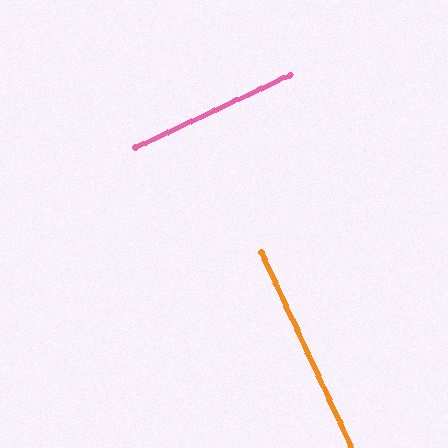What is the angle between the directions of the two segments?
Approximately 90 degrees.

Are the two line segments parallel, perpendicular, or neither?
Perpendicular — they meet at approximately 90°.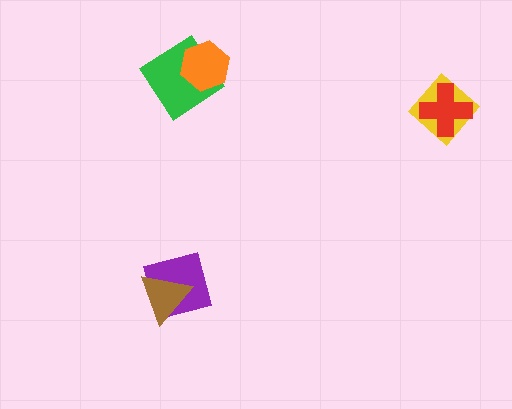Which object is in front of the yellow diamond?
The red cross is in front of the yellow diamond.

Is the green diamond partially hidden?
Yes, it is partially covered by another shape.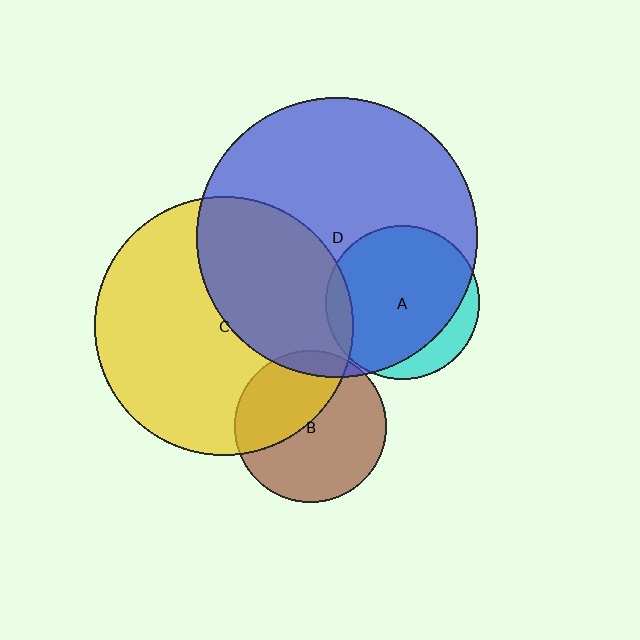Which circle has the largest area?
Circle D (blue).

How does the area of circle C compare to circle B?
Approximately 2.9 times.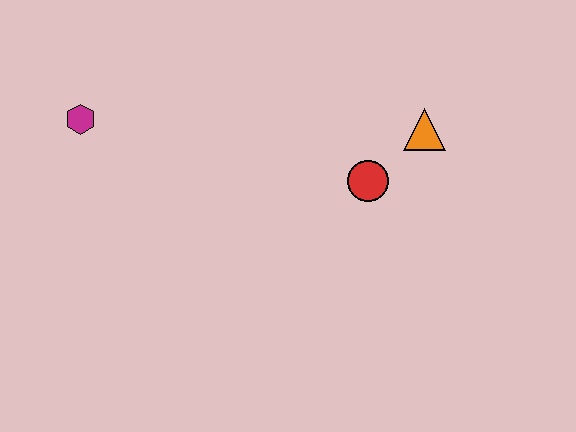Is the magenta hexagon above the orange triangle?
Yes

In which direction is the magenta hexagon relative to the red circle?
The magenta hexagon is to the left of the red circle.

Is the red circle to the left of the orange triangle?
Yes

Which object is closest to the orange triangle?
The red circle is closest to the orange triangle.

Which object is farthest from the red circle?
The magenta hexagon is farthest from the red circle.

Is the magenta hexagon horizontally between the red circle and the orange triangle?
No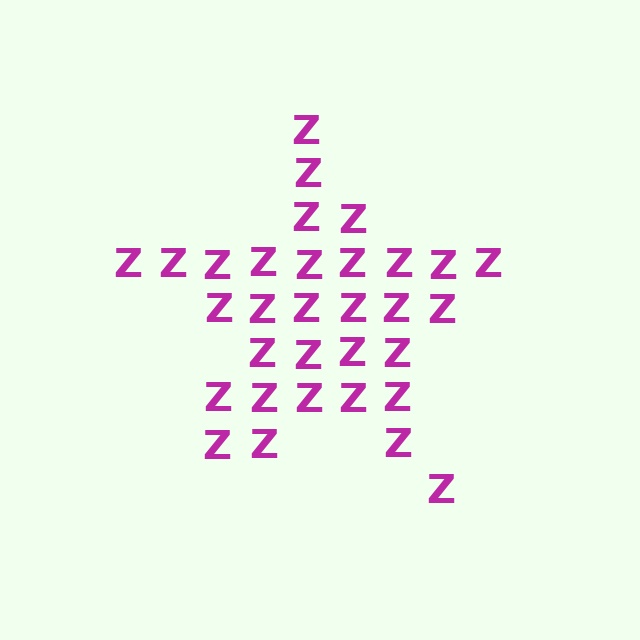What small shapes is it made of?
It is made of small letter Z's.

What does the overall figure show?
The overall figure shows a star.